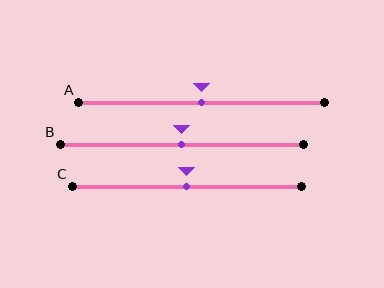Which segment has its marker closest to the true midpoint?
Segment A has its marker closest to the true midpoint.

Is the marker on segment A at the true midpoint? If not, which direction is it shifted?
Yes, the marker on segment A is at the true midpoint.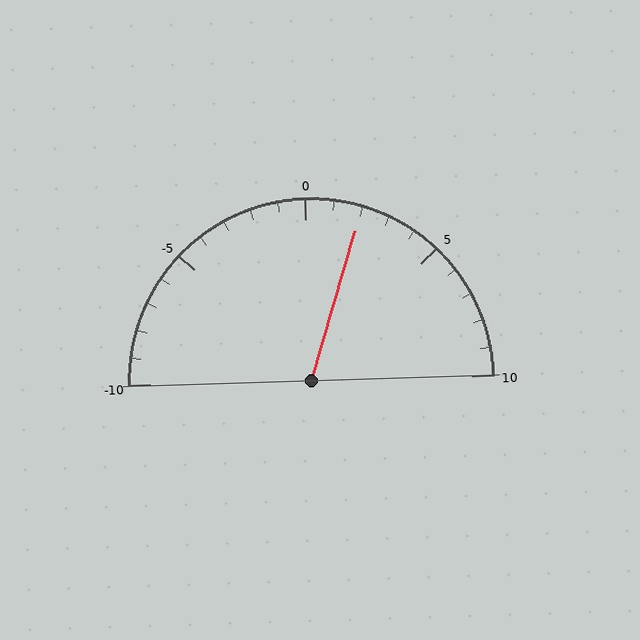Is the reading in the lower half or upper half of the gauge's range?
The reading is in the upper half of the range (-10 to 10).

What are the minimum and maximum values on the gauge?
The gauge ranges from -10 to 10.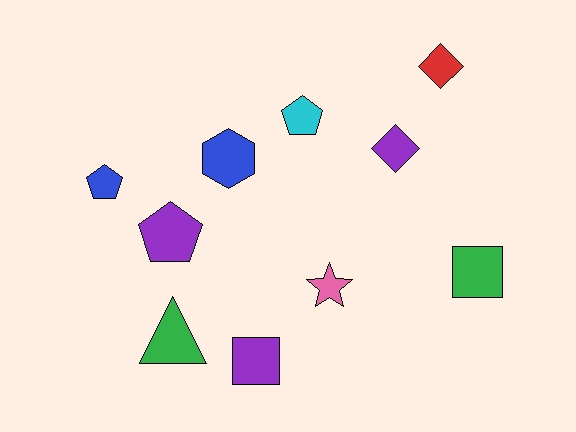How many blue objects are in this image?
There are 2 blue objects.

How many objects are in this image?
There are 10 objects.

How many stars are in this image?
There is 1 star.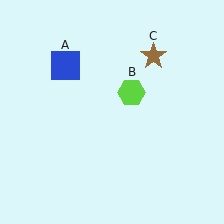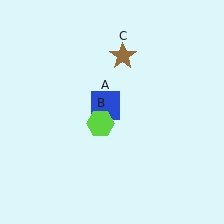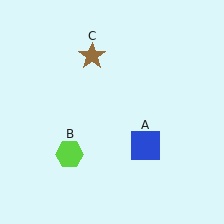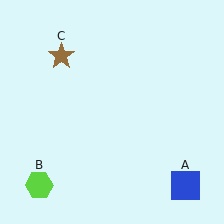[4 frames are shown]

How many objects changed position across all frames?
3 objects changed position: blue square (object A), lime hexagon (object B), brown star (object C).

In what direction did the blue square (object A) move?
The blue square (object A) moved down and to the right.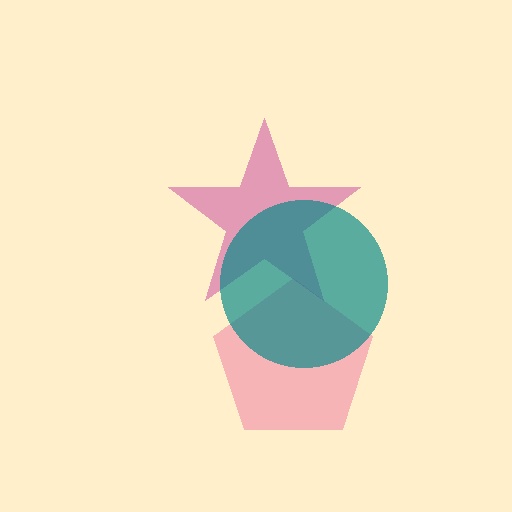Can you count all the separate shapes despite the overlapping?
Yes, there are 3 separate shapes.